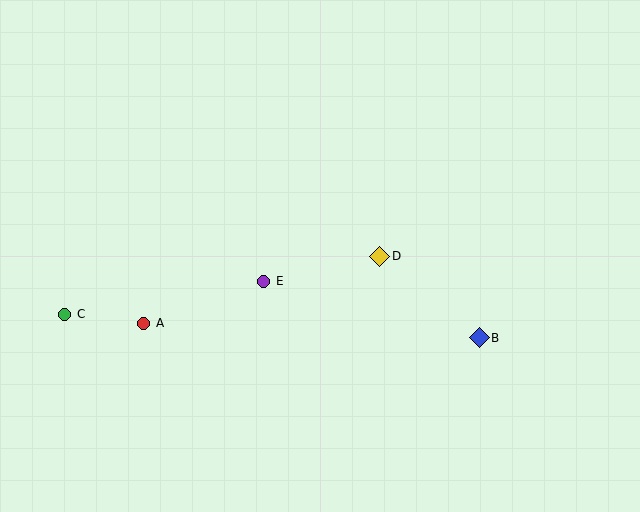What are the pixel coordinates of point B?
Point B is at (479, 338).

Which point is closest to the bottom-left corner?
Point C is closest to the bottom-left corner.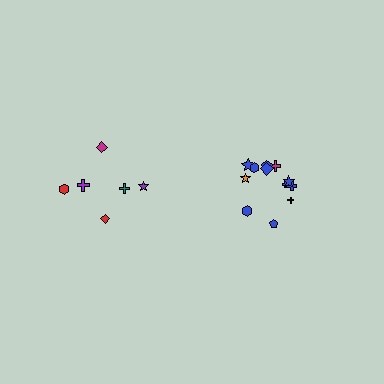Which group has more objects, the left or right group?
The right group.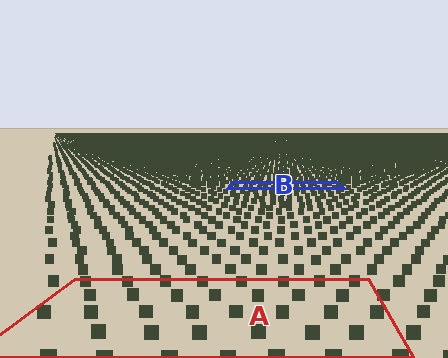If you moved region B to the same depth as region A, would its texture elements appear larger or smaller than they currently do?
They would appear larger. At a closer depth, the same texture elements are projected at a bigger on-screen size.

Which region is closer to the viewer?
Region A is closer. The texture elements there are larger and more spread out.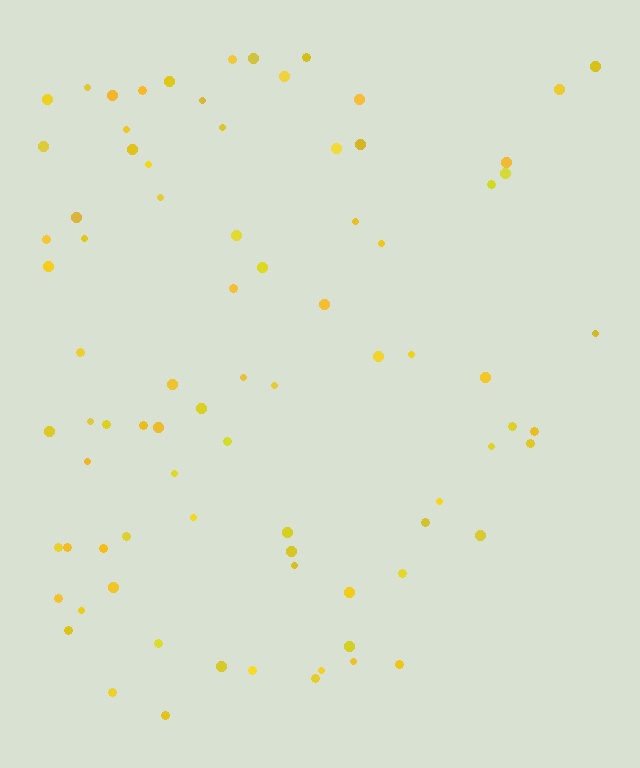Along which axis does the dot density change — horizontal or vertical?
Horizontal.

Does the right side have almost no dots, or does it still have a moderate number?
Still a moderate number, just noticeably fewer than the left.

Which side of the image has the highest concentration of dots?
The left.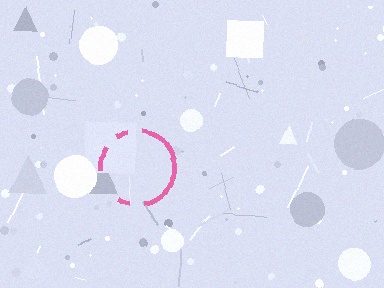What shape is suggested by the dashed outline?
The dashed outline suggests a circle.